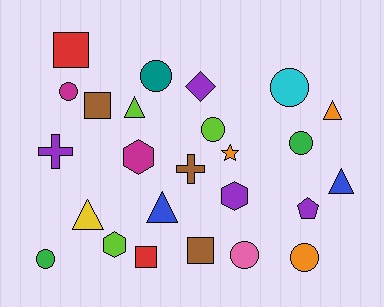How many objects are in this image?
There are 25 objects.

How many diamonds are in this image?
There is 1 diamond.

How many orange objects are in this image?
There are 3 orange objects.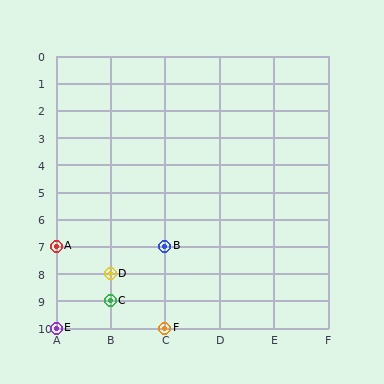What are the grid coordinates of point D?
Point D is at grid coordinates (B, 8).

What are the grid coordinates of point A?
Point A is at grid coordinates (A, 7).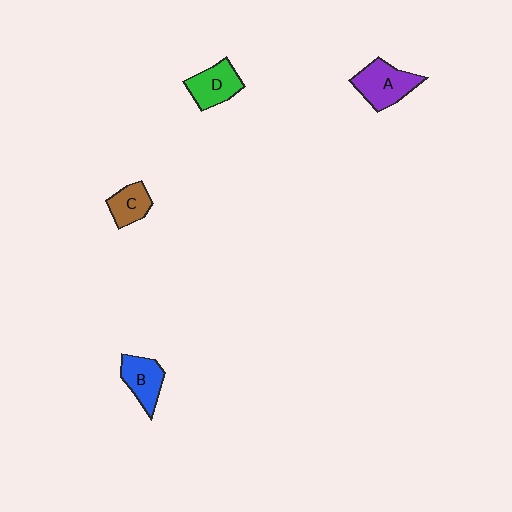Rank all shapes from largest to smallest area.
From largest to smallest: A (purple), D (green), B (blue), C (brown).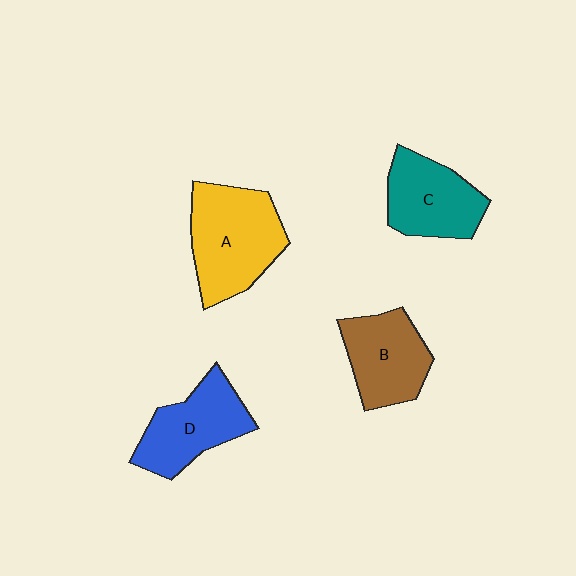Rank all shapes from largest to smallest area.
From largest to smallest: A (yellow), D (blue), C (teal), B (brown).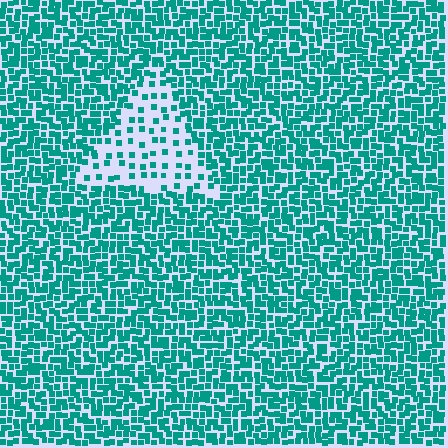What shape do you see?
I see a triangle.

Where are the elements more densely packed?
The elements are more densely packed outside the triangle boundary.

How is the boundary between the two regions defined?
The boundary is defined by a change in element density (approximately 2.8x ratio). All elements are the same color, size, and shape.